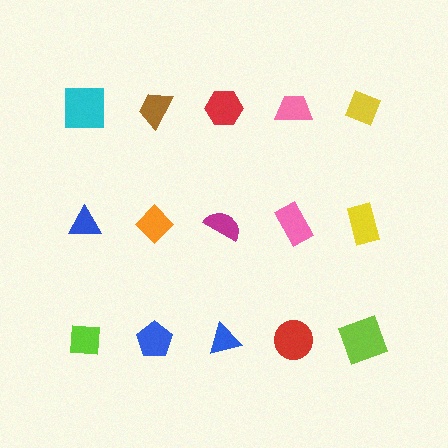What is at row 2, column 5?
A yellow rectangle.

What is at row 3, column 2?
A blue pentagon.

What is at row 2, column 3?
A magenta semicircle.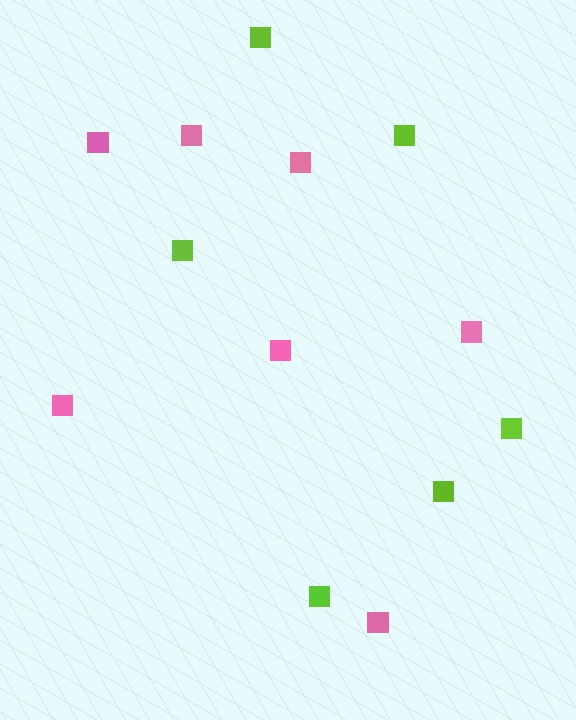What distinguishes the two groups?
There are 2 groups: one group of pink squares (7) and one group of lime squares (6).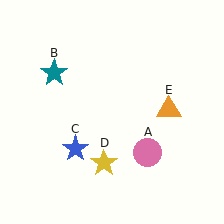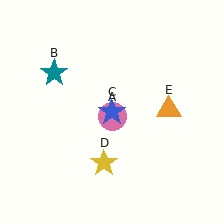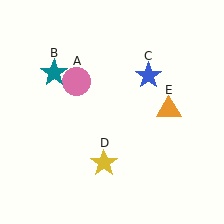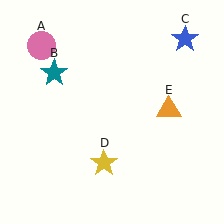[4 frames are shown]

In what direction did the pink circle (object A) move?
The pink circle (object A) moved up and to the left.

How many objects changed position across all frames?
2 objects changed position: pink circle (object A), blue star (object C).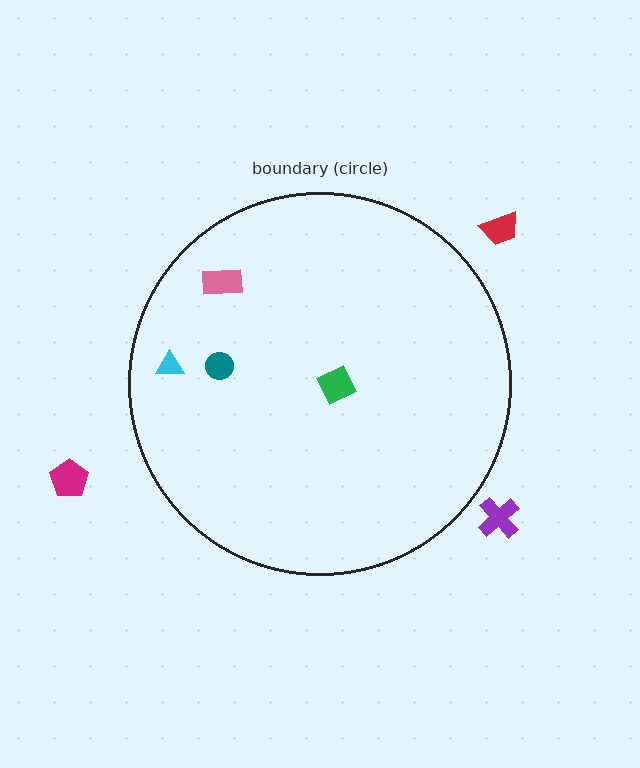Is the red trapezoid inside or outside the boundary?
Outside.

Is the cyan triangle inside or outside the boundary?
Inside.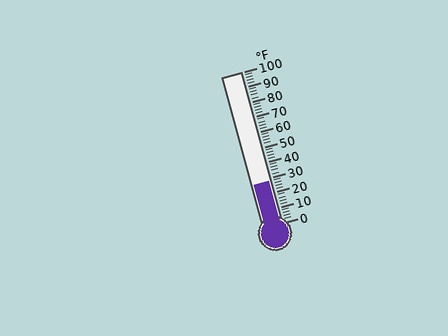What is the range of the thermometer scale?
The thermometer scale ranges from 0°F to 100°F.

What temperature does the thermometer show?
The thermometer shows approximately 28°F.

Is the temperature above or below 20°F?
The temperature is above 20°F.